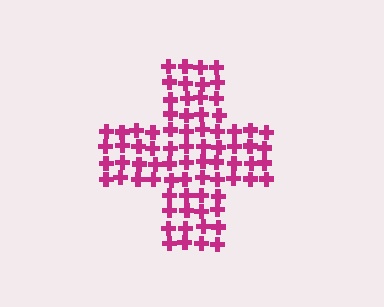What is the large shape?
The large shape is a cross.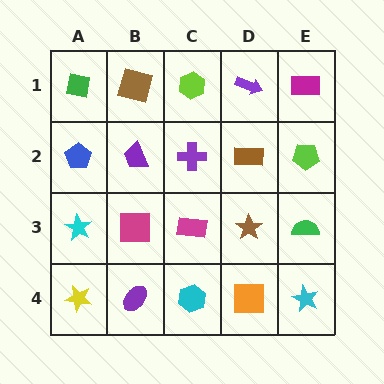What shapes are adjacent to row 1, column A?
A blue pentagon (row 2, column A), a brown square (row 1, column B).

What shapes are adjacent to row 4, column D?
A brown star (row 3, column D), a cyan hexagon (row 4, column C), a cyan star (row 4, column E).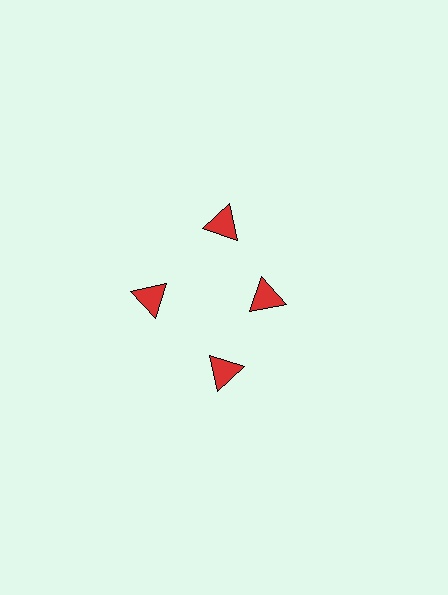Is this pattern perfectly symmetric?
No. The 4 red triangles are arranged in a ring, but one element near the 3 o'clock position is pulled inward toward the center, breaking the 4-fold rotational symmetry.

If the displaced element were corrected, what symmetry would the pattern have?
It would have 4-fold rotational symmetry — the pattern would map onto itself every 90 degrees.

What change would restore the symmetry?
The symmetry would be restored by moving it outward, back onto the ring so that all 4 triangles sit at equal angles and equal distance from the center.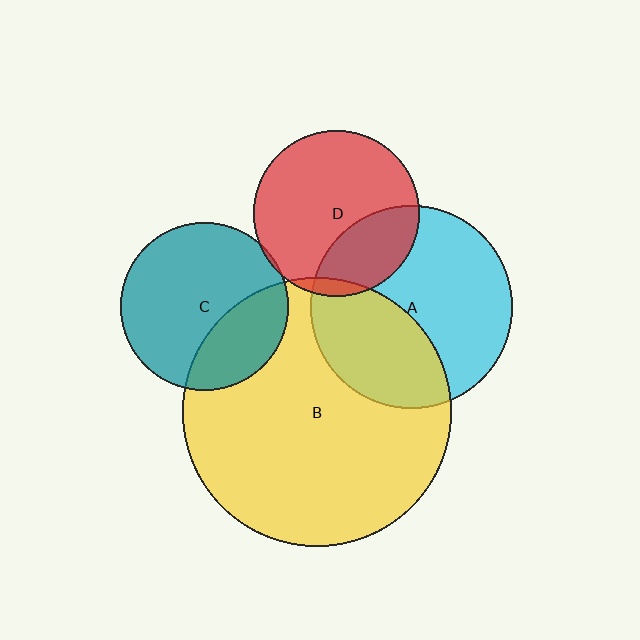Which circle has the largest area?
Circle B (yellow).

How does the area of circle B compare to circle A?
Approximately 1.8 times.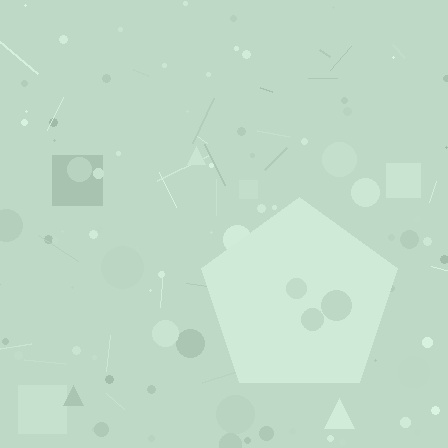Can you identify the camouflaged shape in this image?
The camouflaged shape is a pentagon.